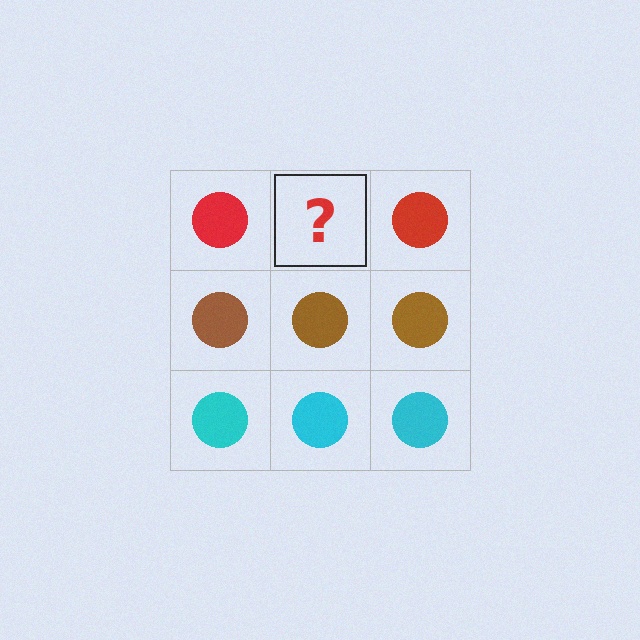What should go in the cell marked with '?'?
The missing cell should contain a red circle.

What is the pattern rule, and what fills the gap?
The rule is that each row has a consistent color. The gap should be filled with a red circle.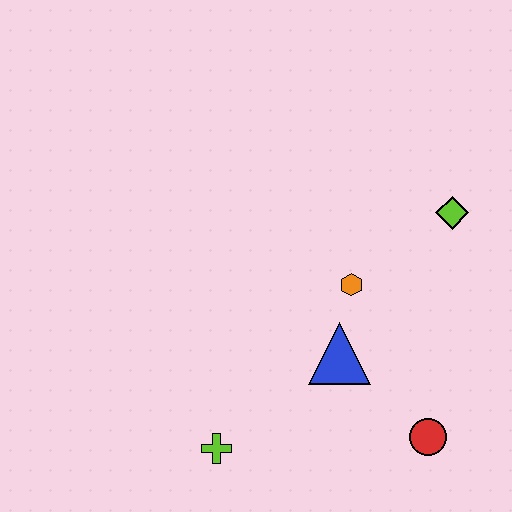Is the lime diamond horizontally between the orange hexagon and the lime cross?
No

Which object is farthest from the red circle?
The lime diamond is farthest from the red circle.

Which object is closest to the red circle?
The blue triangle is closest to the red circle.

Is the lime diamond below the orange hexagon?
No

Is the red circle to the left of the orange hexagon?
No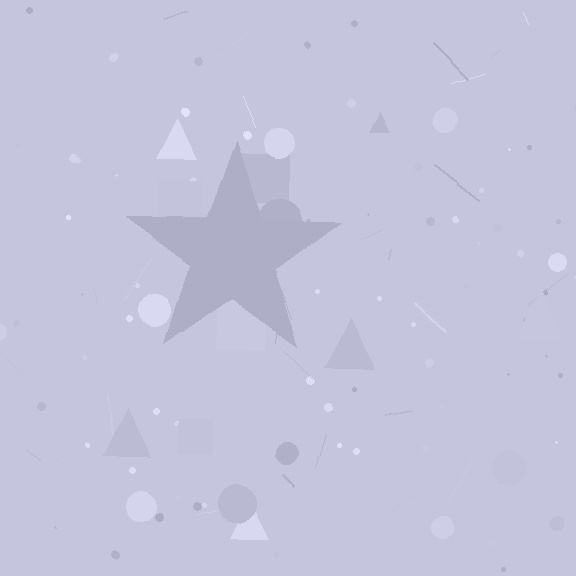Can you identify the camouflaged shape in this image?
The camouflaged shape is a star.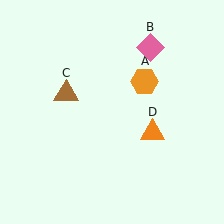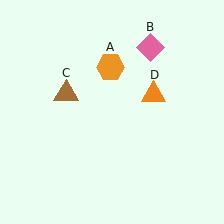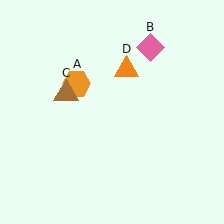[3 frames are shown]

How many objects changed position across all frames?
2 objects changed position: orange hexagon (object A), orange triangle (object D).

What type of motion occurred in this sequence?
The orange hexagon (object A), orange triangle (object D) rotated counterclockwise around the center of the scene.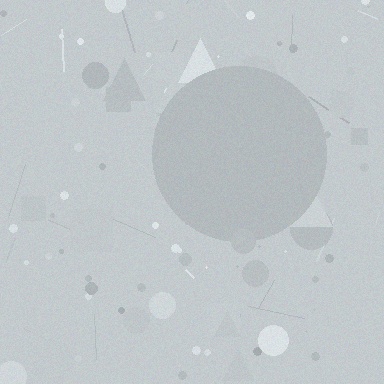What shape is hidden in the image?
A circle is hidden in the image.